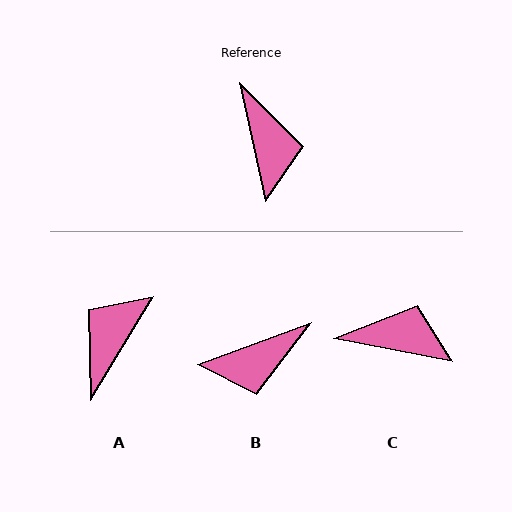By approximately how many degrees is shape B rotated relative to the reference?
Approximately 82 degrees clockwise.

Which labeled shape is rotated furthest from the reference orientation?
A, about 136 degrees away.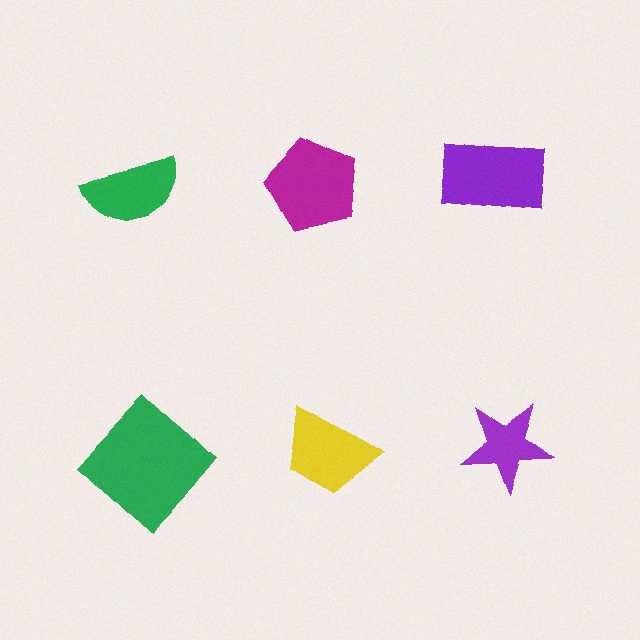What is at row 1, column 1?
A green semicircle.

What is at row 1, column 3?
A purple rectangle.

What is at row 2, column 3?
A purple star.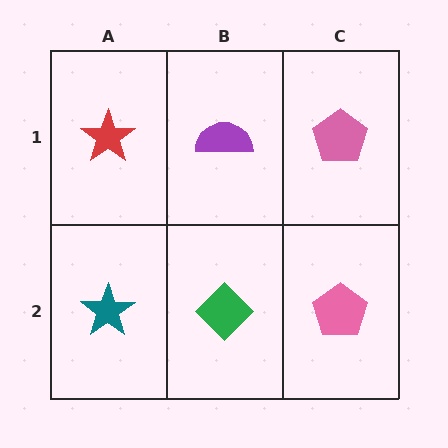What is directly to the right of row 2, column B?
A pink pentagon.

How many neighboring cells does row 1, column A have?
2.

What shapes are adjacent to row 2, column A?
A red star (row 1, column A), a green diamond (row 2, column B).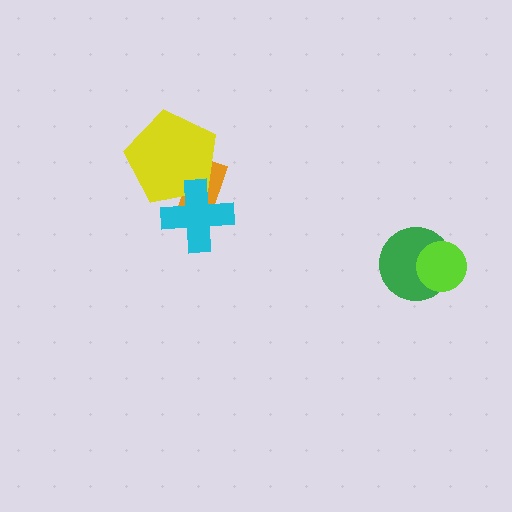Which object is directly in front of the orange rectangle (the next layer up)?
The yellow pentagon is directly in front of the orange rectangle.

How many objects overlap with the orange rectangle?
2 objects overlap with the orange rectangle.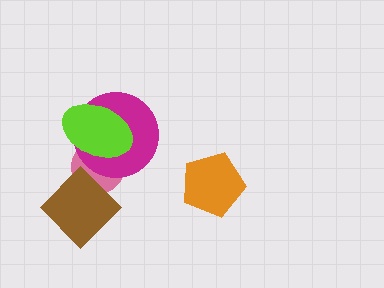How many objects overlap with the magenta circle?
2 objects overlap with the magenta circle.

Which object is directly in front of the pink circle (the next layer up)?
The brown diamond is directly in front of the pink circle.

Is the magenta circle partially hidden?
Yes, it is partially covered by another shape.